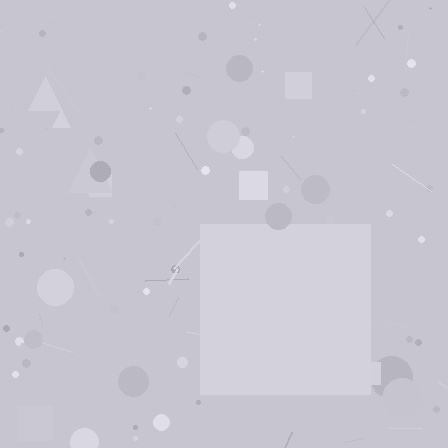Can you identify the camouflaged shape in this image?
The camouflaged shape is a square.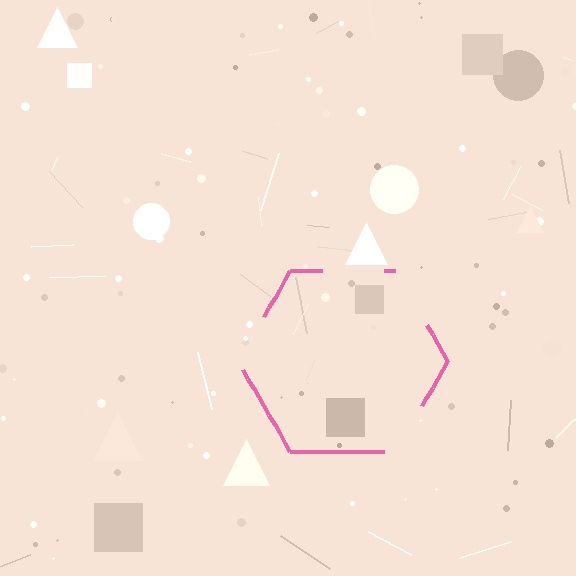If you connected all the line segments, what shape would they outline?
They would outline a hexagon.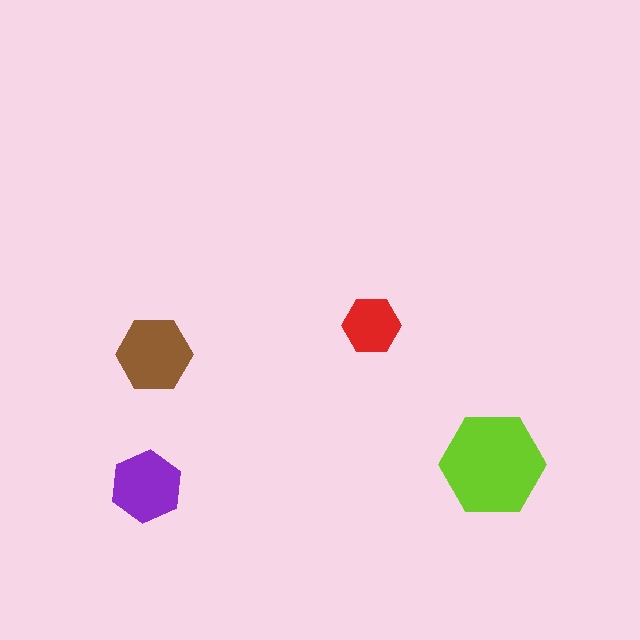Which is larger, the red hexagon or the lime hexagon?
The lime one.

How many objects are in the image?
There are 4 objects in the image.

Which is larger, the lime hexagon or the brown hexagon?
The lime one.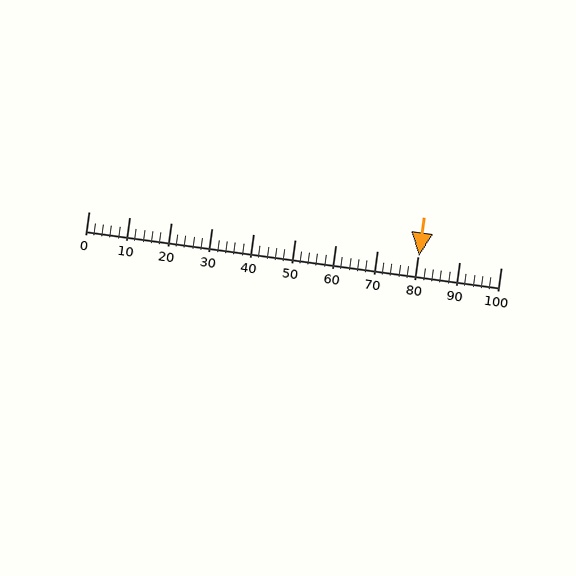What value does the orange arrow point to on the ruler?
The orange arrow points to approximately 80.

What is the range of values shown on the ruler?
The ruler shows values from 0 to 100.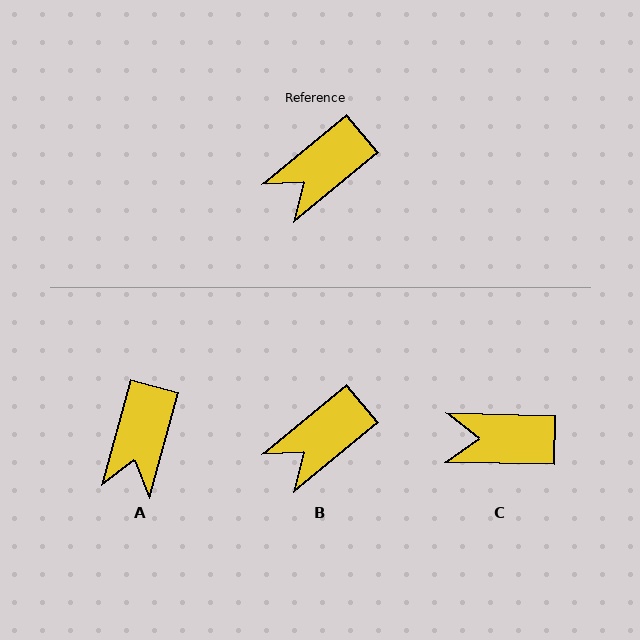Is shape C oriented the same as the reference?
No, it is off by about 41 degrees.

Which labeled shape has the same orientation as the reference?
B.